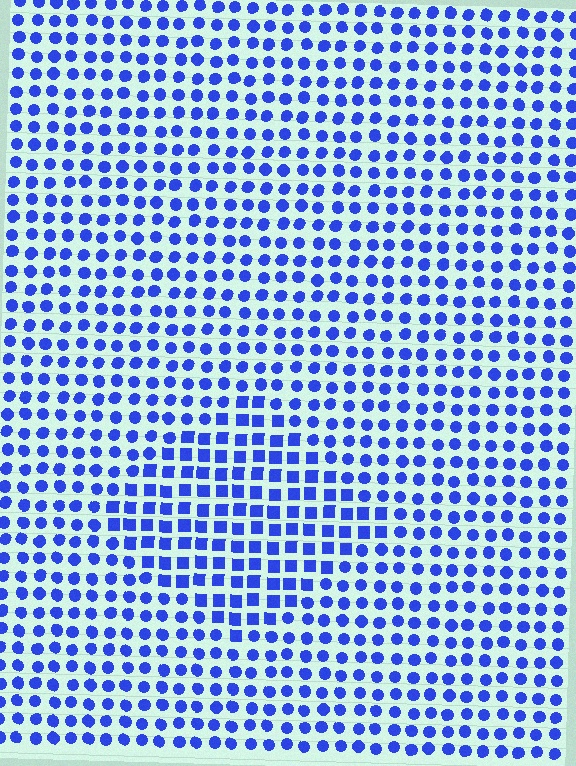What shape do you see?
I see a diamond.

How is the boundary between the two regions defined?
The boundary is defined by a change in element shape: squares inside vs. circles outside. All elements share the same color and spacing.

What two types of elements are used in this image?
The image uses squares inside the diamond region and circles outside it.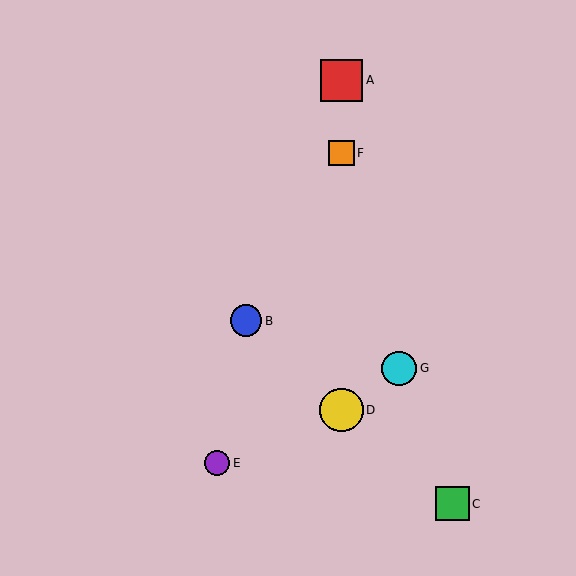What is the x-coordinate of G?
Object G is at x≈399.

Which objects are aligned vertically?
Objects A, D, F are aligned vertically.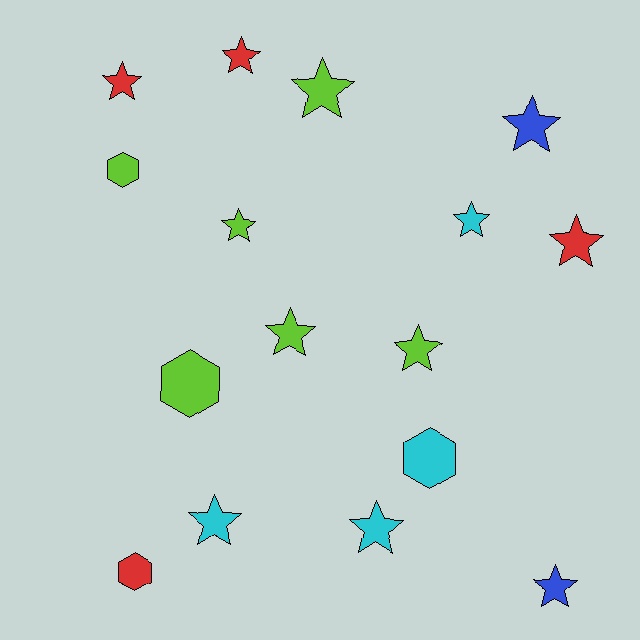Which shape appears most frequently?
Star, with 12 objects.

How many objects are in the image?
There are 16 objects.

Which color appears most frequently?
Lime, with 6 objects.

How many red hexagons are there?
There is 1 red hexagon.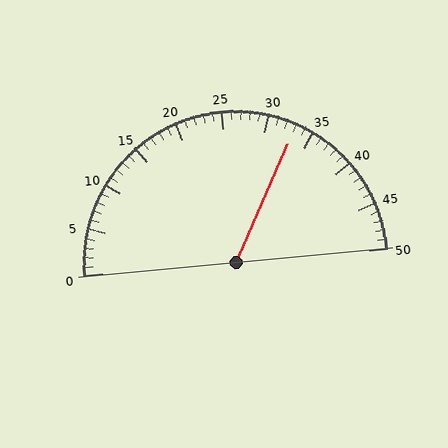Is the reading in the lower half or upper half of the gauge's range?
The reading is in the upper half of the range (0 to 50).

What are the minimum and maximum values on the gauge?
The gauge ranges from 0 to 50.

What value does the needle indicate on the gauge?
The needle indicates approximately 33.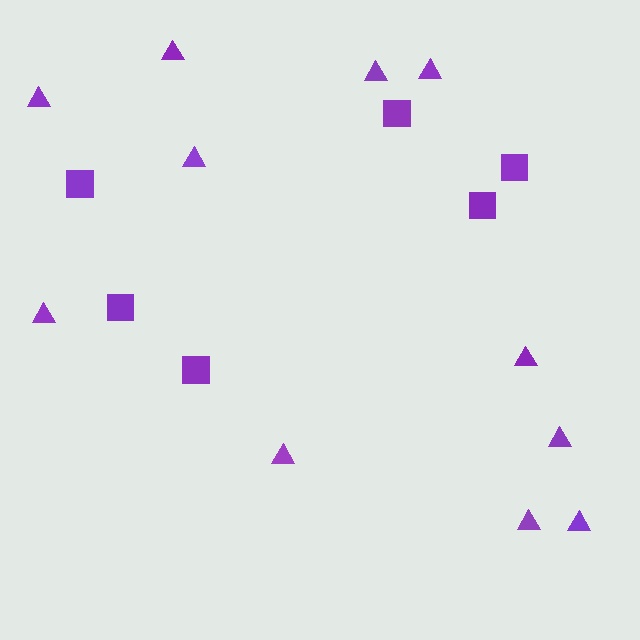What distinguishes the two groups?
There are 2 groups: one group of squares (6) and one group of triangles (11).